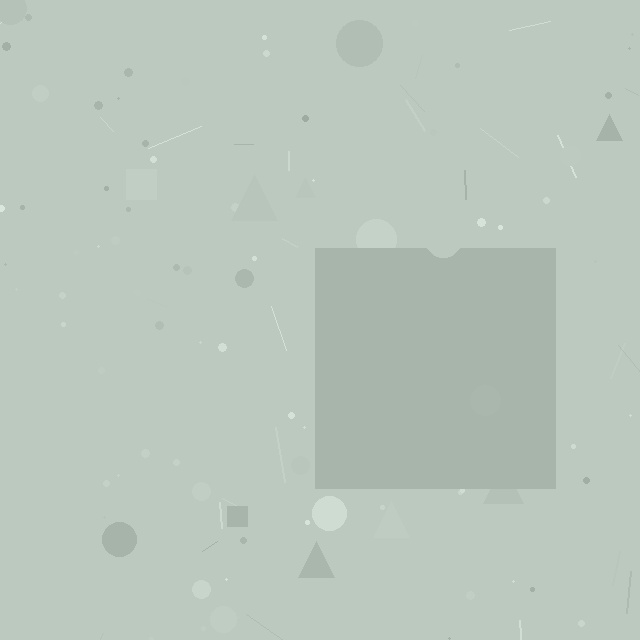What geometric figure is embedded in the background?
A square is embedded in the background.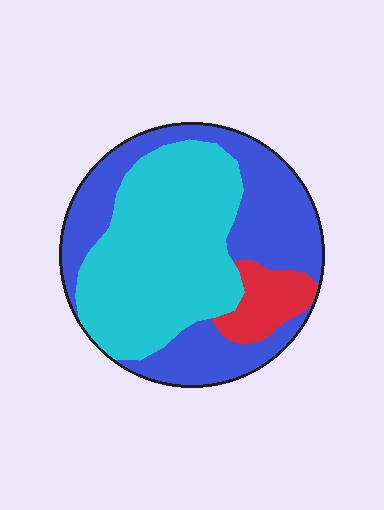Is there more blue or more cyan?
Cyan.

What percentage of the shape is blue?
Blue covers roughly 45% of the shape.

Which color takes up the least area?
Red, at roughly 10%.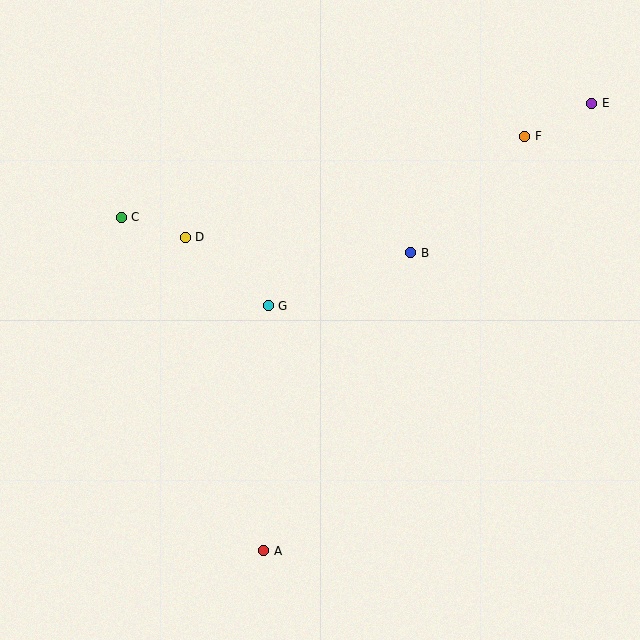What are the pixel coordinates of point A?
Point A is at (264, 551).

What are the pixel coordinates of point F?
Point F is at (525, 136).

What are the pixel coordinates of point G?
Point G is at (268, 306).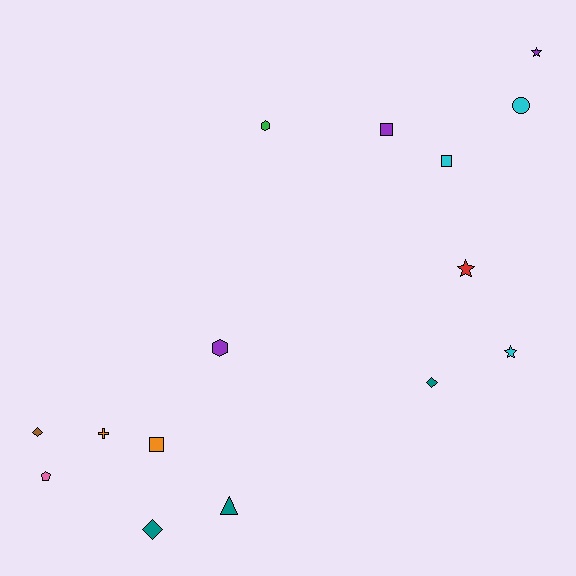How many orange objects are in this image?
There are 2 orange objects.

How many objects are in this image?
There are 15 objects.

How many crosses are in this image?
There is 1 cross.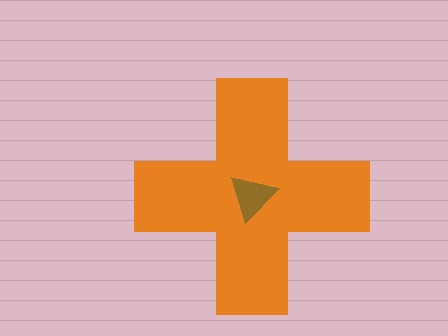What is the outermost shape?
The orange cross.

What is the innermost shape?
The brown triangle.